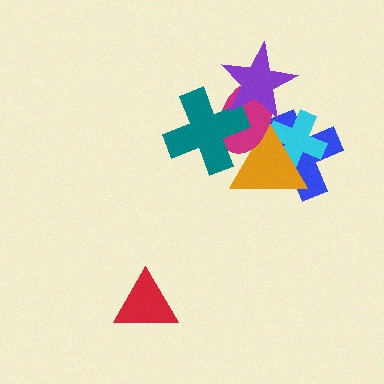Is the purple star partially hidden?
No, no other shape covers it.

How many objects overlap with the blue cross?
3 objects overlap with the blue cross.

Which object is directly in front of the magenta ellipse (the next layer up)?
The teal cross is directly in front of the magenta ellipse.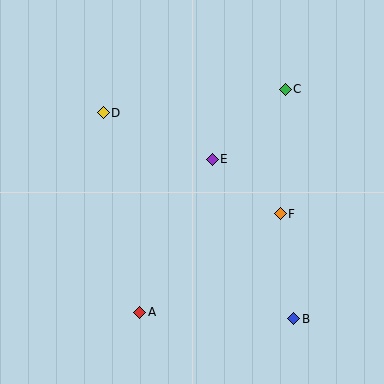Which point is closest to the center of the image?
Point E at (212, 159) is closest to the center.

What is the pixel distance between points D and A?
The distance between D and A is 203 pixels.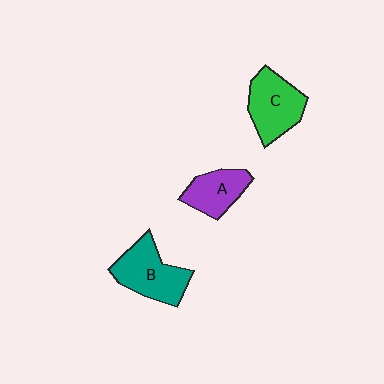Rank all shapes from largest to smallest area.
From largest to smallest: B (teal), C (green), A (purple).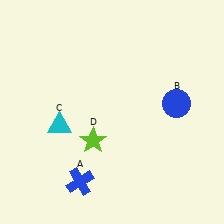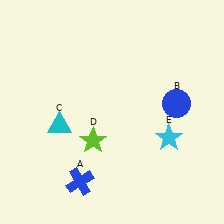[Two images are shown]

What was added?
A cyan star (E) was added in Image 2.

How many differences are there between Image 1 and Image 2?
There is 1 difference between the two images.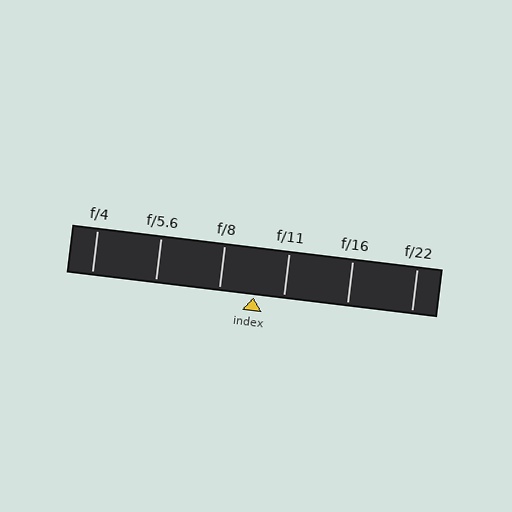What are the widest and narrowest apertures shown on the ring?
The widest aperture shown is f/4 and the narrowest is f/22.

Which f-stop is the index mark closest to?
The index mark is closest to f/11.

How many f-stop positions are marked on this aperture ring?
There are 6 f-stop positions marked.